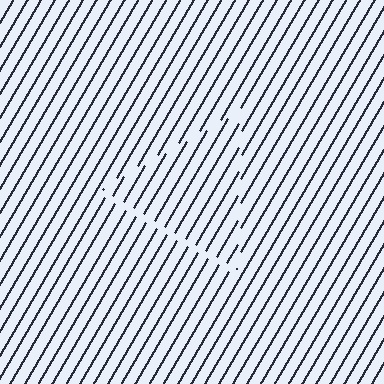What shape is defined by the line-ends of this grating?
An illusory triangle. The interior of the shape contains the same grating, shifted by half a period — the contour is defined by the phase discontinuity where line-ends from the inner and outer gratings abut.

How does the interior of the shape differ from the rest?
The interior of the shape contains the same grating, shifted by half a period — the contour is defined by the phase discontinuity where line-ends from the inner and outer gratings abut.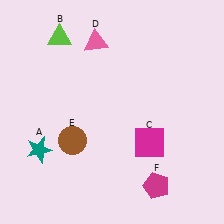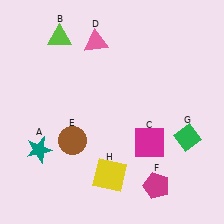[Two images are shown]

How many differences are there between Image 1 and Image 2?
There are 2 differences between the two images.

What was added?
A green diamond (G), a yellow square (H) were added in Image 2.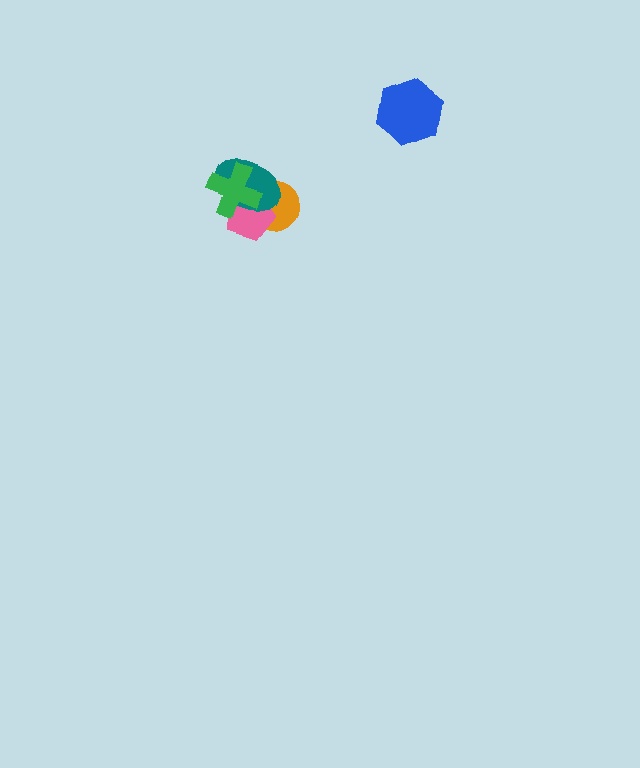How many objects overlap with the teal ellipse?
3 objects overlap with the teal ellipse.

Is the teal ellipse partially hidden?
Yes, it is partially covered by another shape.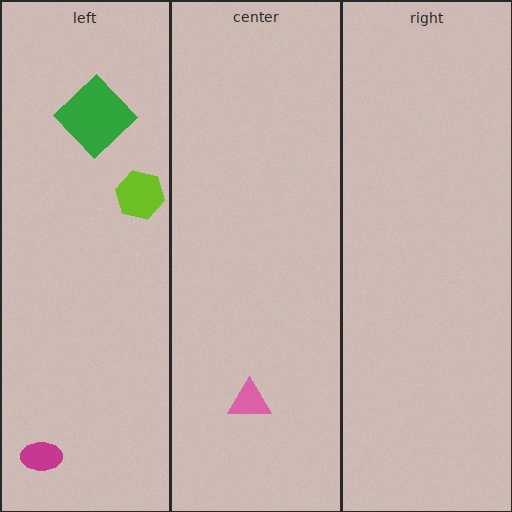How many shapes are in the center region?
1.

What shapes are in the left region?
The magenta ellipse, the lime hexagon, the green diamond.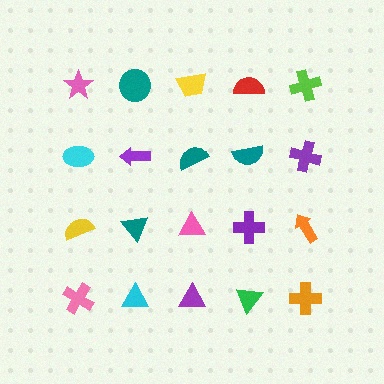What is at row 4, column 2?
A cyan triangle.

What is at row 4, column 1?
A pink cross.